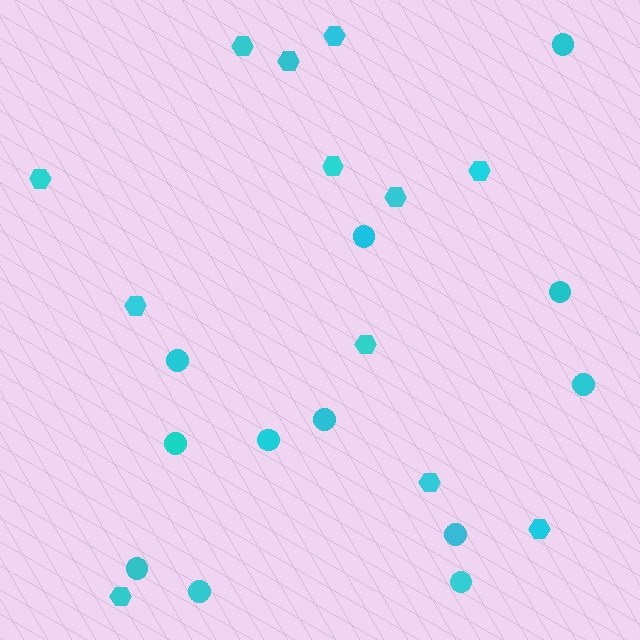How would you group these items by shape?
There are 2 groups: one group of circles (12) and one group of hexagons (12).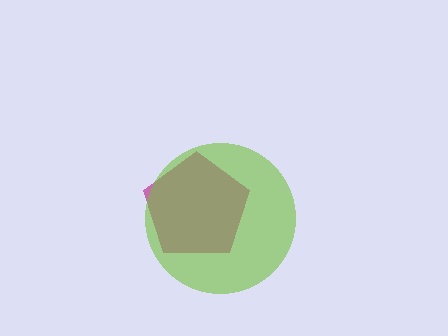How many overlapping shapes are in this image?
There are 2 overlapping shapes in the image.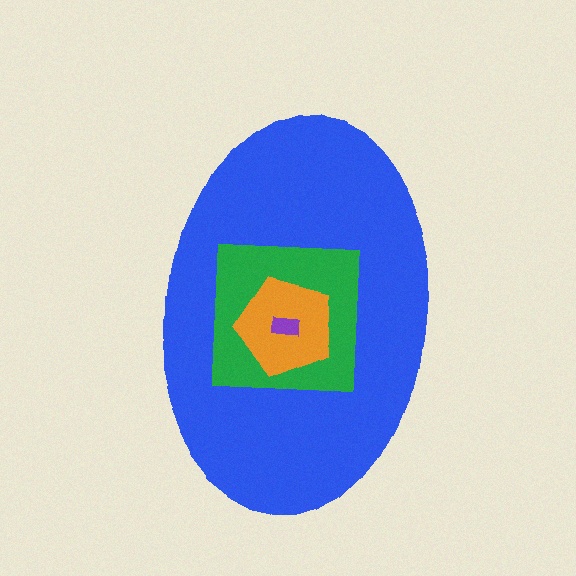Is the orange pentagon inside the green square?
Yes.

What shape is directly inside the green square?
The orange pentagon.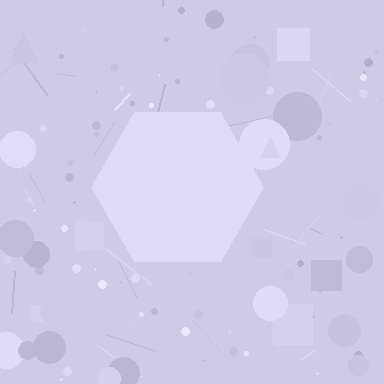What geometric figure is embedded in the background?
A hexagon is embedded in the background.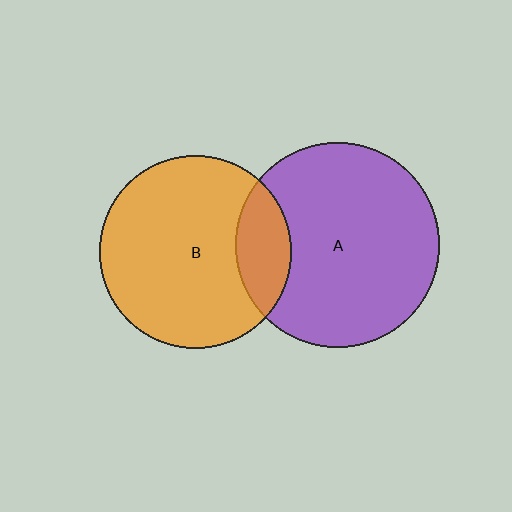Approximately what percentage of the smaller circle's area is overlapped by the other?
Approximately 20%.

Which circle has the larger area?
Circle A (purple).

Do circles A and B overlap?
Yes.